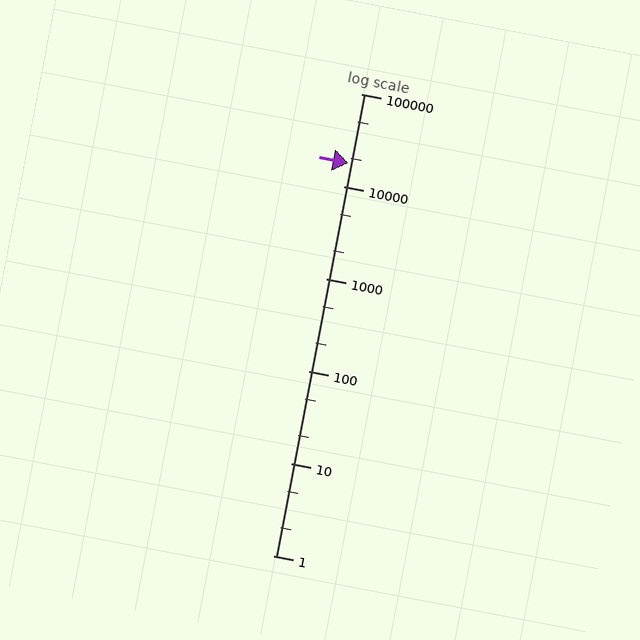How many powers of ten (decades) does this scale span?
The scale spans 5 decades, from 1 to 100000.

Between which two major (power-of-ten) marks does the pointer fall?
The pointer is between 10000 and 100000.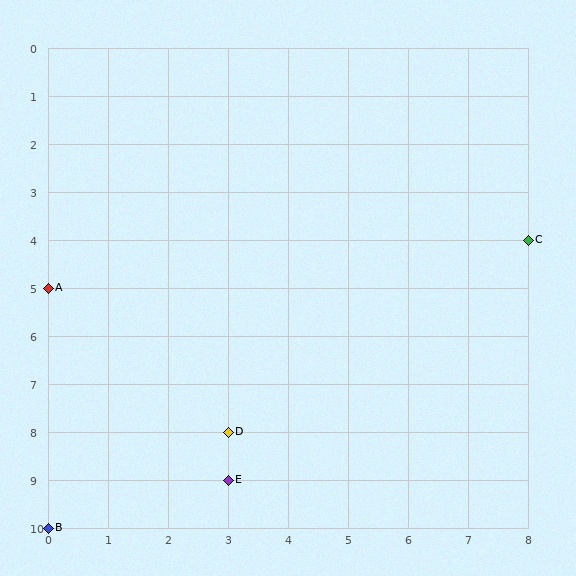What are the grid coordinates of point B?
Point B is at grid coordinates (0, 10).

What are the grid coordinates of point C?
Point C is at grid coordinates (8, 4).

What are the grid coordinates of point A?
Point A is at grid coordinates (0, 5).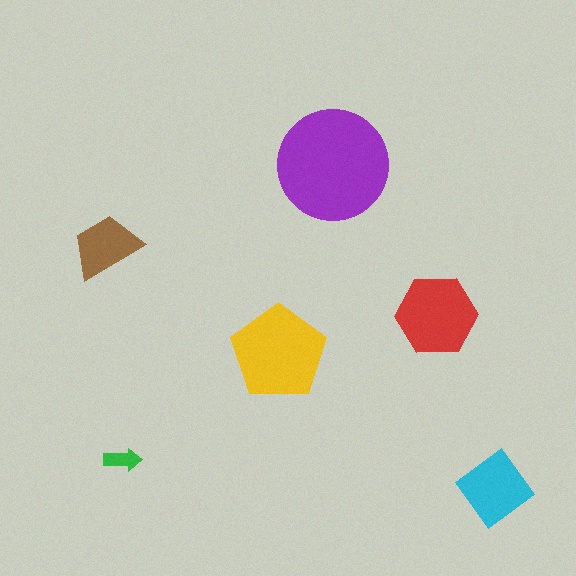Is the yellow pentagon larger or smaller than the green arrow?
Larger.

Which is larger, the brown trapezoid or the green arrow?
The brown trapezoid.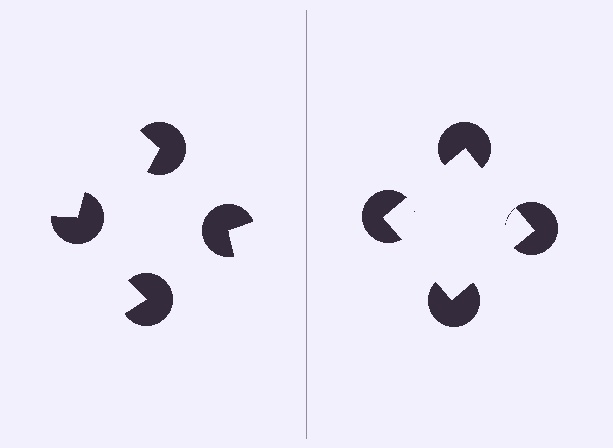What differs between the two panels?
The pac-man discs are positioned identically on both sides; only the wedge orientations differ. On the right they align to a square; on the left they are misaligned.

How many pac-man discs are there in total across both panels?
8 — 4 on each side.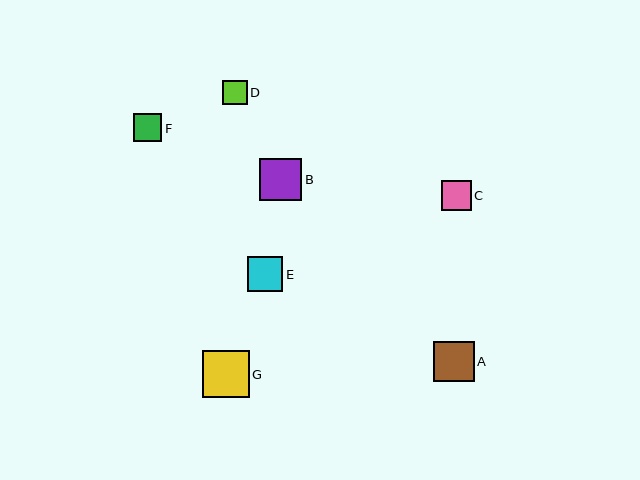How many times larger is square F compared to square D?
Square F is approximately 1.2 times the size of square D.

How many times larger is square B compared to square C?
Square B is approximately 1.4 times the size of square C.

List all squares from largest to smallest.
From largest to smallest: G, B, A, E, C, F, D.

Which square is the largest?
Square G is the largest with a size of approximately 47 pixels.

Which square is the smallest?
Square D is the smallest with a size of approximately 24 pixels.